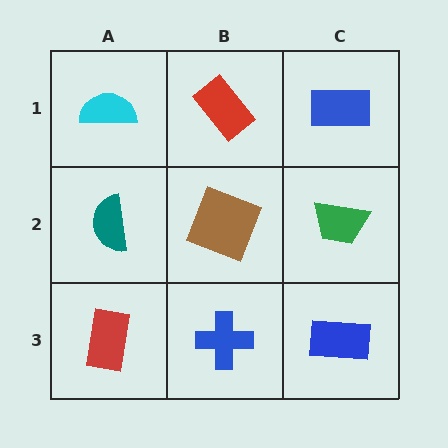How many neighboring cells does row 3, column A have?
2.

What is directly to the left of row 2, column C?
A brown square.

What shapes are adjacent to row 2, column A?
A cyan semicircle (row 1, column A), a red rectangle (row 3, column A), a brown square (row 2, column B).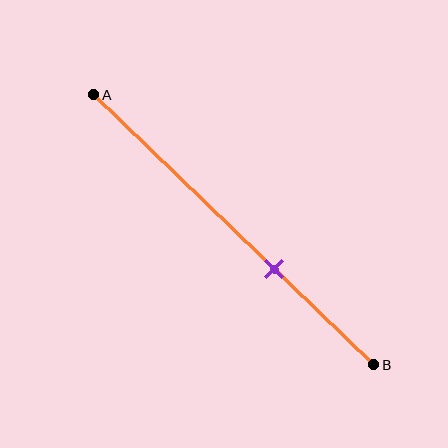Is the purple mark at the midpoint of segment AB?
No, the mark is at about 65% from A, not at the 50% midpoint.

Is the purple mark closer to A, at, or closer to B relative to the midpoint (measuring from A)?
The purple mark is closer to point B than the midpoint of segment AB.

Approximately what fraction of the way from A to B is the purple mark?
The purple mark is approximately 65% of the way from A to B.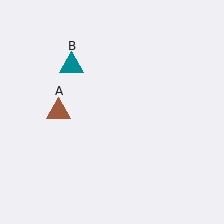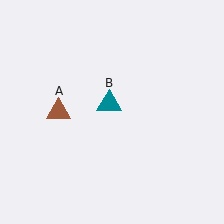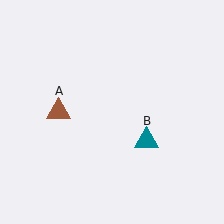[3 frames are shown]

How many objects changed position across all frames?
1 object changed position: teal triangle (object B).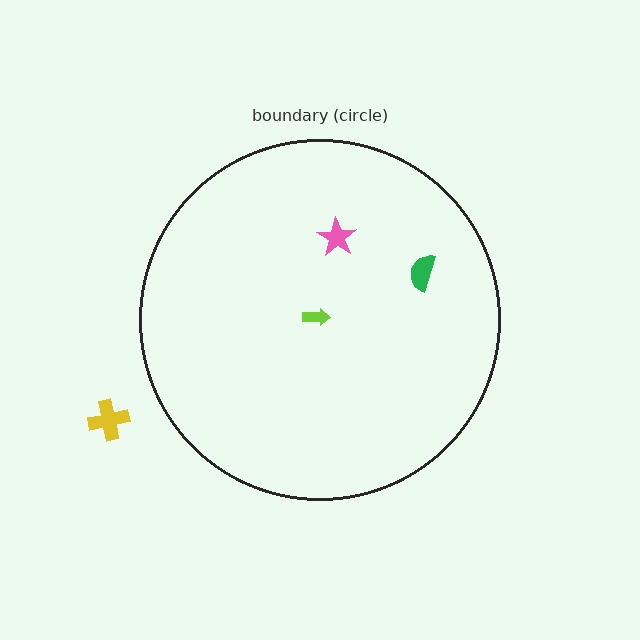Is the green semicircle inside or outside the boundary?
Inside.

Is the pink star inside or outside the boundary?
Inside.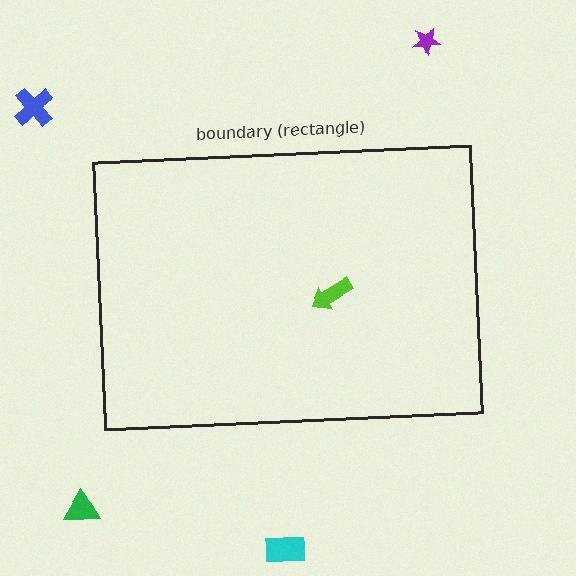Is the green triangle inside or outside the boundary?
Outside.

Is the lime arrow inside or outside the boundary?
Inside.